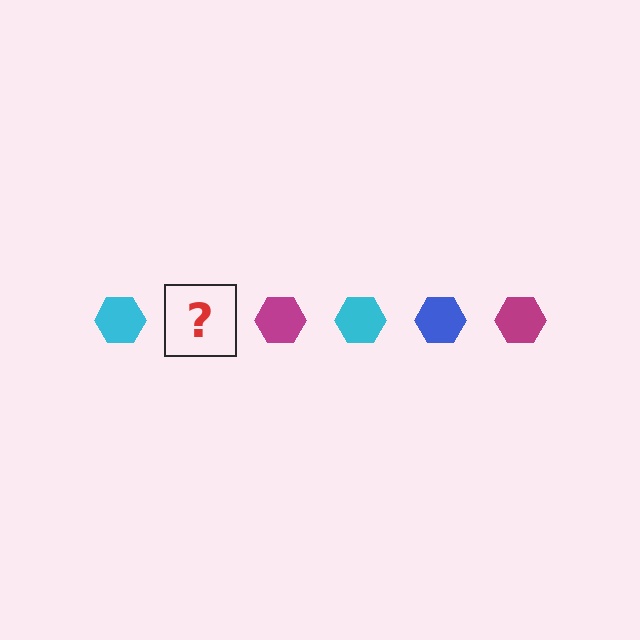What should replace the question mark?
The question mark should be replaced with a blue hexagon.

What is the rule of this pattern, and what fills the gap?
The rule is that the pattern cycles through cyan, blue, magenta hexagons. The gap should be filled with a blue hexagon.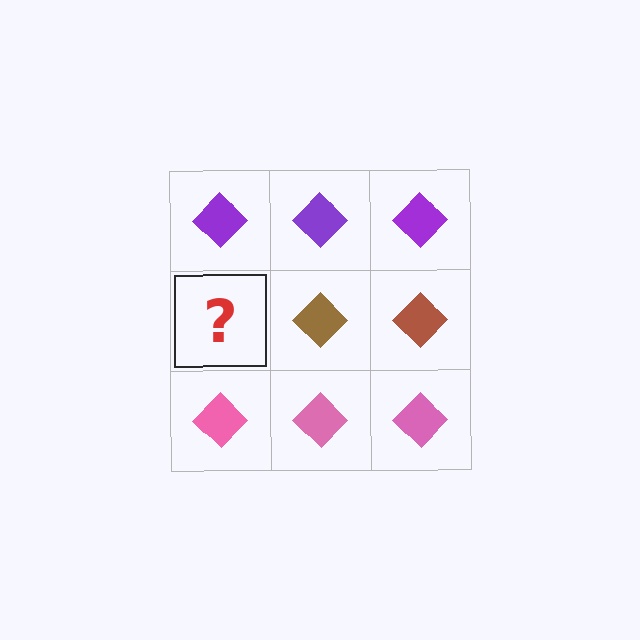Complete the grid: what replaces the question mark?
The question mark should be replaced with a brown diamond.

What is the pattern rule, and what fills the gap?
The rule is that each row has a consistent color. The gap should be filled with a brown diamond.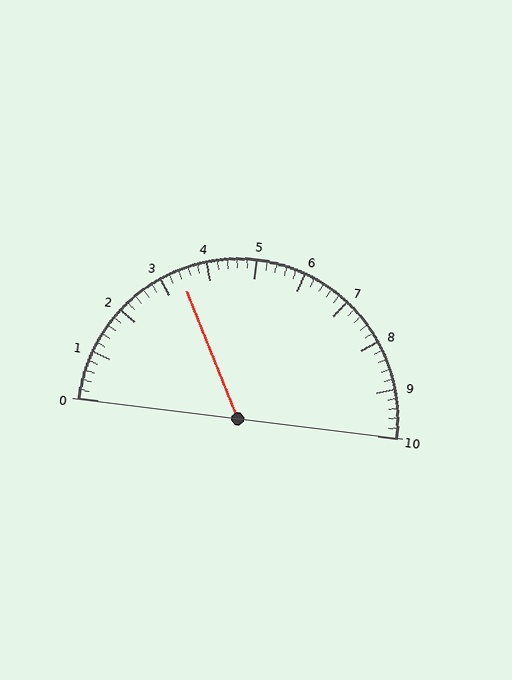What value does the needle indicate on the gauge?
The needle indicates approximately 3.4.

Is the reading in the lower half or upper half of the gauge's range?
The reading is in the lower half of the range (0 to 10).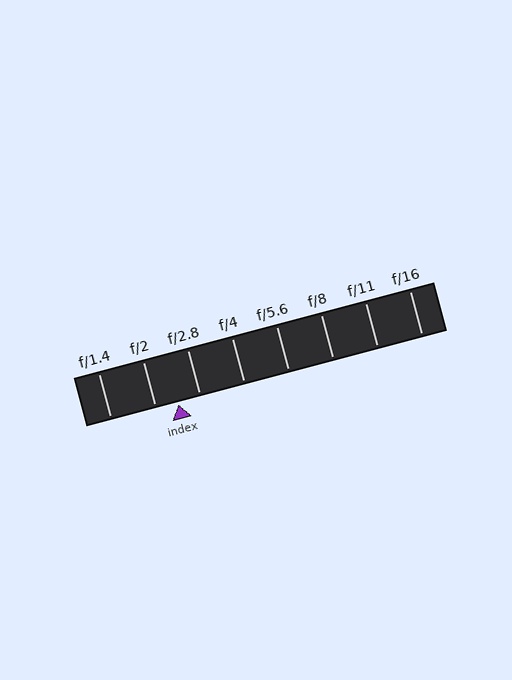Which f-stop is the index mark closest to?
The index mark is closest to f/2.8.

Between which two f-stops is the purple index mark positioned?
The index mark is between f/2 and f/2.8.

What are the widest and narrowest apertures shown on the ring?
The widest aperture shown is f/1.4 and the narrowest is f/16.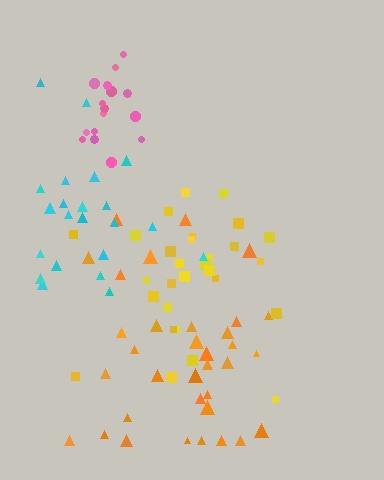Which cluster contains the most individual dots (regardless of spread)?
Orange (34).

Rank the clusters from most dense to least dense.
pink, yellow, cyan, orange.